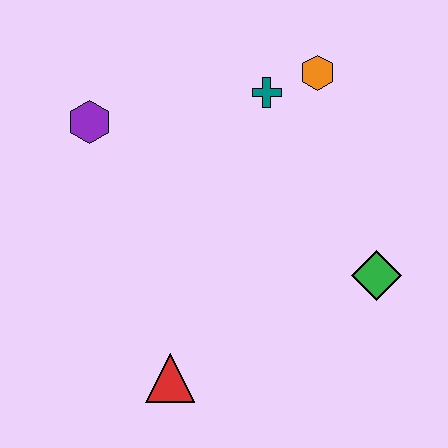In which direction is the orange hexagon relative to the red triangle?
The orange hexagon is above the red triangle.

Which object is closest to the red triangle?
The green diamond is closest to the red triangle.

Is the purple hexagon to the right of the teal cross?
No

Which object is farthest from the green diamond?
The purple hexagon is farthest from the green diamond.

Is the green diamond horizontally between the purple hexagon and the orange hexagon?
No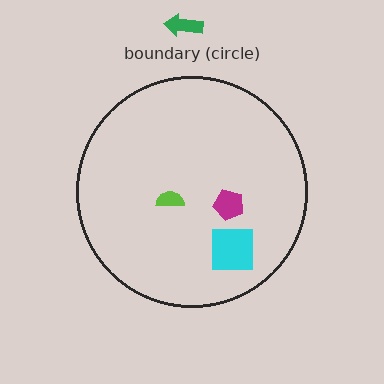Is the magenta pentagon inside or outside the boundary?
Inside.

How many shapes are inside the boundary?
3 inside, 1 outside.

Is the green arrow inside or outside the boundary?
Outside.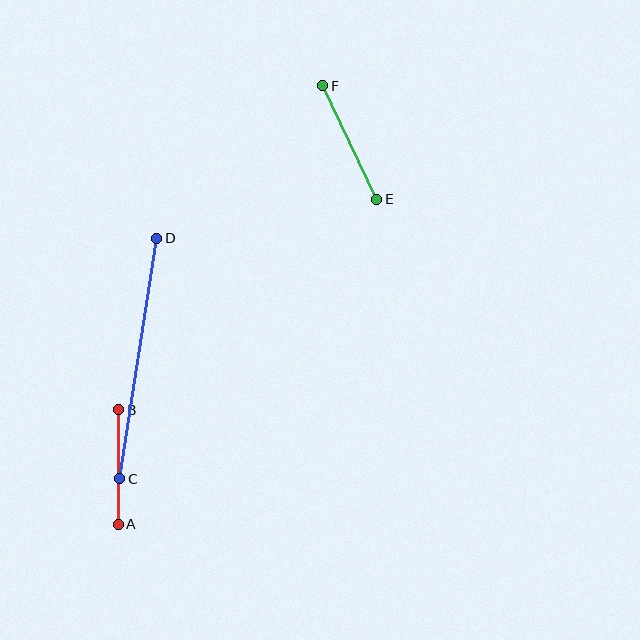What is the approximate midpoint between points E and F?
The midpoint is at approximately (350, 143) pixels.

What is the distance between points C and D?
The distance is approximately 244 pixels.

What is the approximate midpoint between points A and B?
The midpoint is at approximately (118, 467) pixels.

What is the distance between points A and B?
The distance is approximately 114 pixels.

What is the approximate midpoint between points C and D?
The midpoint is at approximately (138, 359) pixels.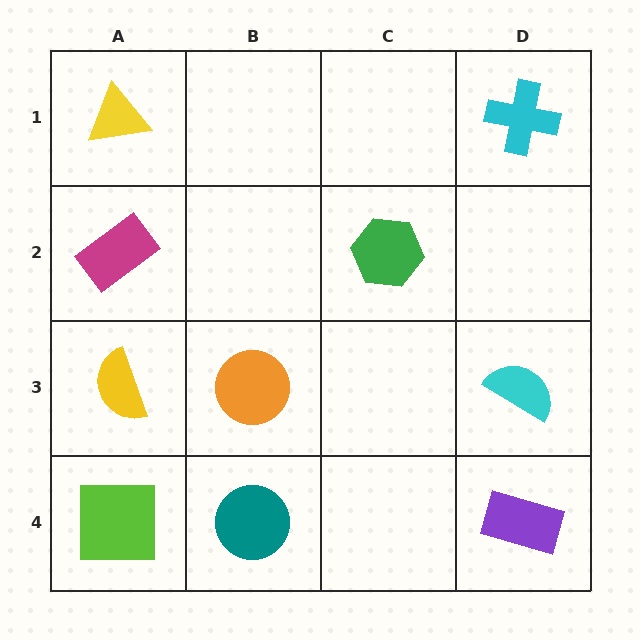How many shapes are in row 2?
2 shapes.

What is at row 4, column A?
A lime square.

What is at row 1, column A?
A yellow triangle.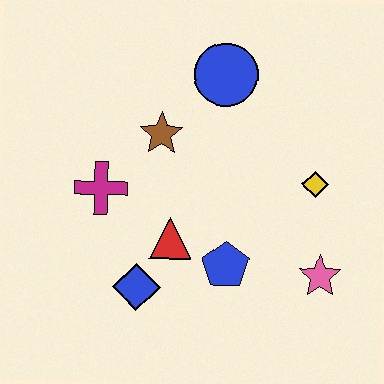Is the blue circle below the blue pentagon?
No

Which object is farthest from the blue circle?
The blue diamond is farthest from the blue circle.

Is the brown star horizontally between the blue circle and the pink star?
No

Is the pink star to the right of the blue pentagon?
Yes